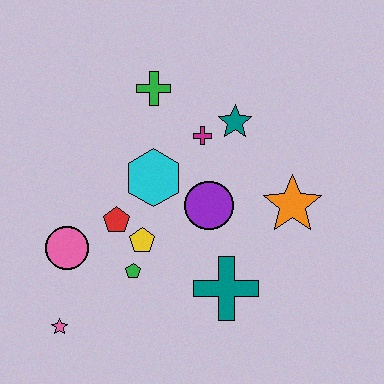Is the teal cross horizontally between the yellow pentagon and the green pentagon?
No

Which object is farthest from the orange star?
The pink star is farthest from the orange star.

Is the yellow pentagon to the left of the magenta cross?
Yes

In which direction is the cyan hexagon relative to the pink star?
The cyan hexagon is above the pink star.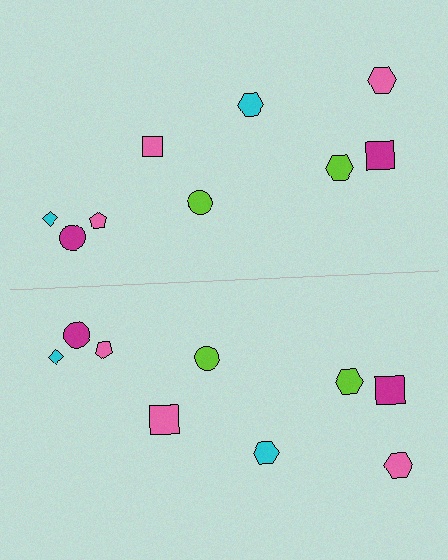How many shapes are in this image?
There are 18 shapes in this image.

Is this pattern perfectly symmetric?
No, the pattern is not perfectly symmetric. The pink square on the bottom side has a different size than its mirror counterpart.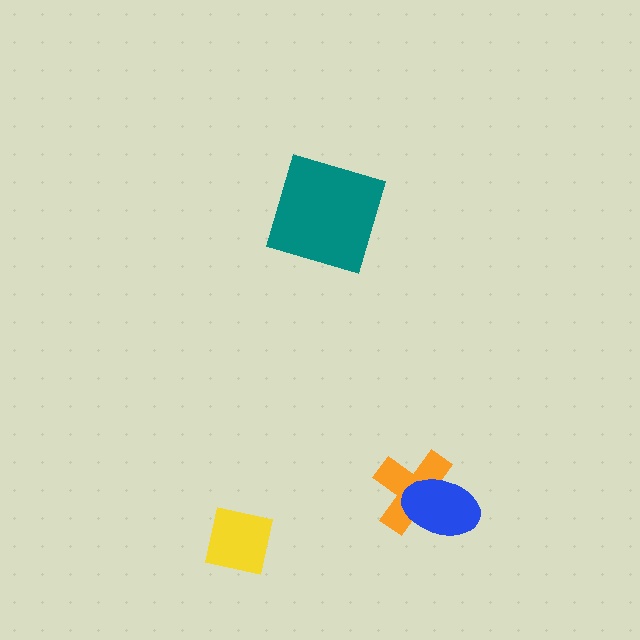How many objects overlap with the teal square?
0 objects overlap with the teal square.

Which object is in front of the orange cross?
The blue ellipse is in front of the orange cross.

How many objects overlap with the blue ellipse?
1 object overlaps with the blue ellipse.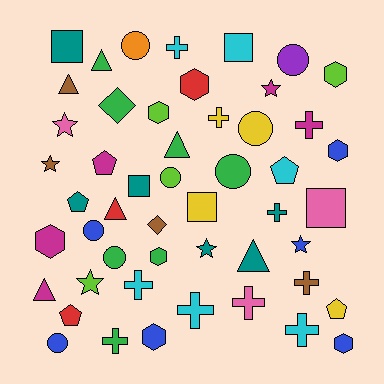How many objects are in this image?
There are 50 objects.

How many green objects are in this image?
There are 7 green objects.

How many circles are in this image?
There are 8 circles.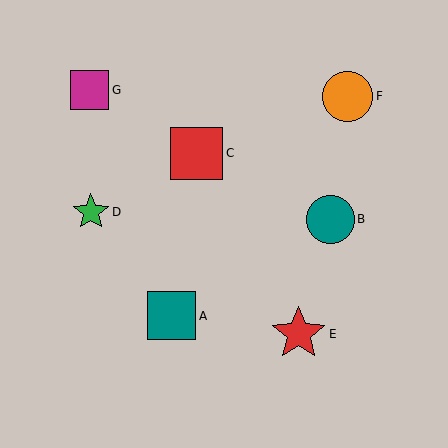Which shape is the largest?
The red star (labeled E) is the largest.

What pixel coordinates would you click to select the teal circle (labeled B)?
Click at (330, 219) to select the teal circle B.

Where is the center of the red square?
The center of the red square is at (196, 153).